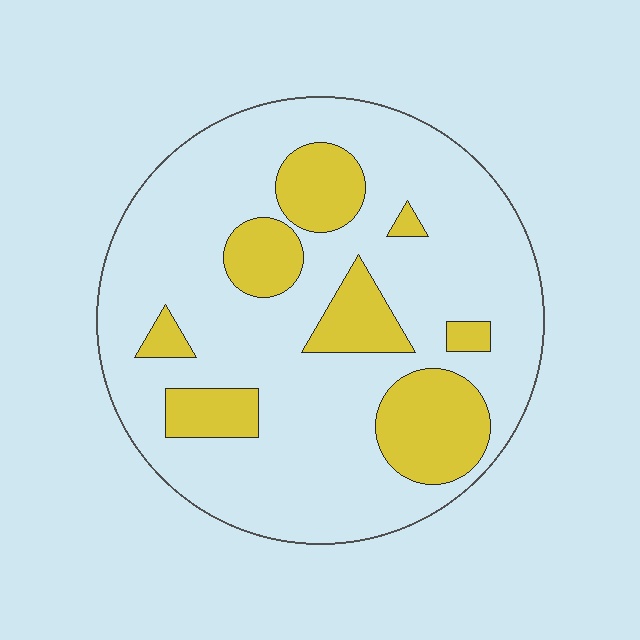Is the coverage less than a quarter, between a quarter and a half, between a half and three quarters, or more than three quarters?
Less than a quarter.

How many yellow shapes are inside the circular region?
8.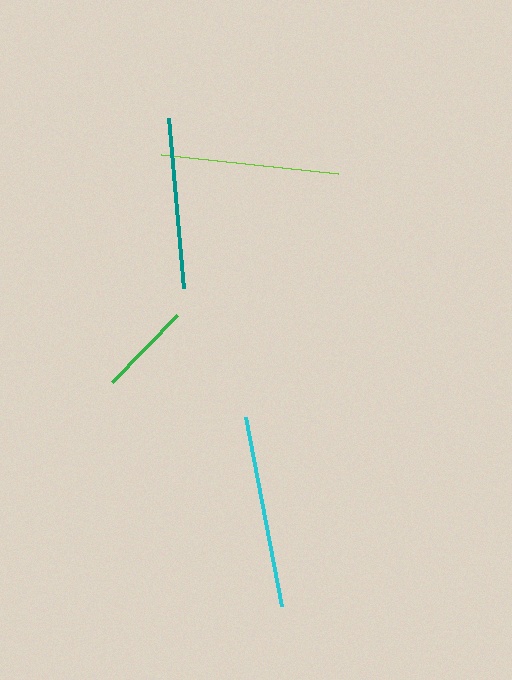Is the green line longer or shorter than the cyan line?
The cyan line is longer than the green line.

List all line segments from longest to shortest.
From longest to shortest: cyan, lime, teal, green.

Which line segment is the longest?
The cyan line is the longest at approximately 192 pixels.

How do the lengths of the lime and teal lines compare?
The lime and teal lines are approximately the same length.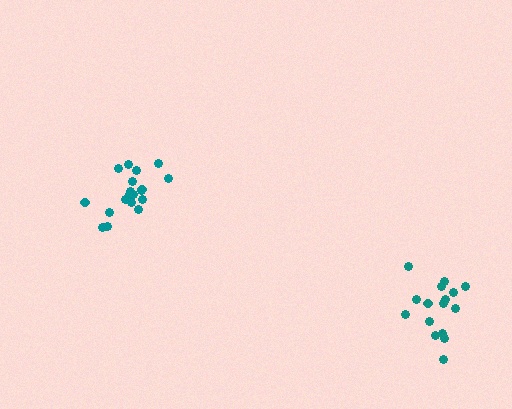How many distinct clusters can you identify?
There are 2 distinct clusters.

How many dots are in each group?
Group 1: 20 dots, Group 2: 16 dots (36 total).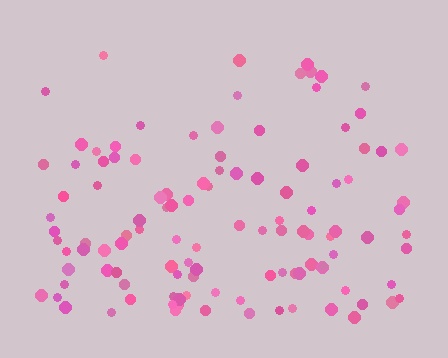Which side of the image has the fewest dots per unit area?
The top.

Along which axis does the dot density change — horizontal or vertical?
Vertical.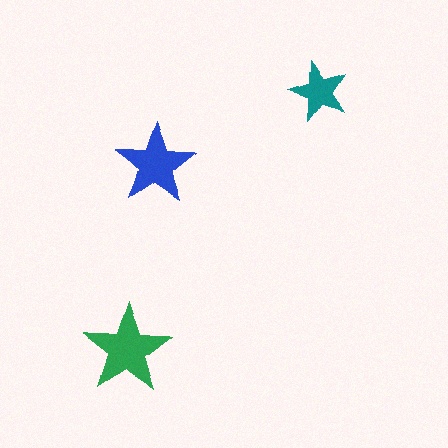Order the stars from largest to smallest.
the green one, the blue one, the teal one.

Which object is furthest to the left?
The green star is leftmost.